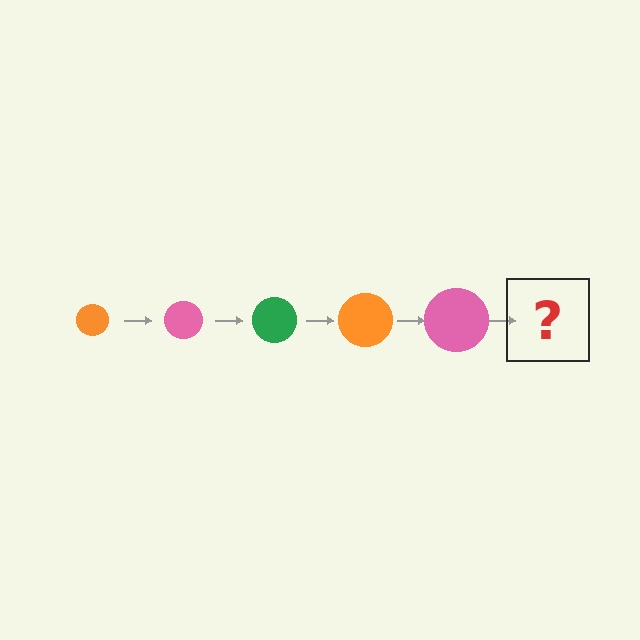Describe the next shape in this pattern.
It should be a green circle, larger than the previous one.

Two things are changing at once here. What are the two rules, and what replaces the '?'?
The two rules are that the circle grows larger each step and the color cycles through orange, pink, and green. The '?' should be a green circle, larger than the previous one.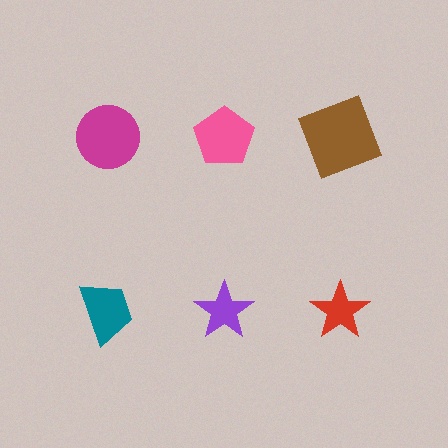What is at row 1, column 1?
A magenta circle.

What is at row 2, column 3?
A red star.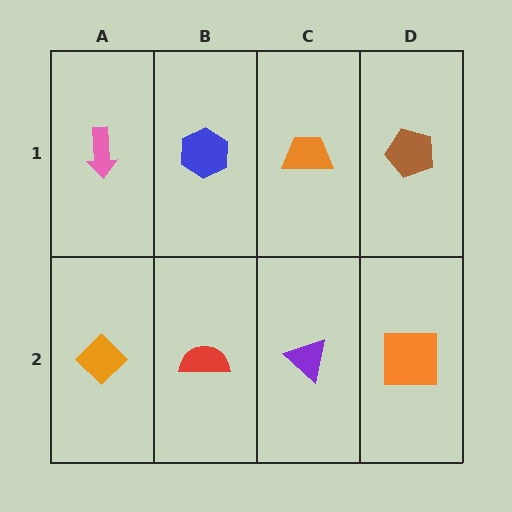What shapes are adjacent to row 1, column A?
An orange diamond (row 2, column A), a blue hexagon (row 1, column B).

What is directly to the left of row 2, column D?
A purple triangle.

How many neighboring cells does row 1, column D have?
2.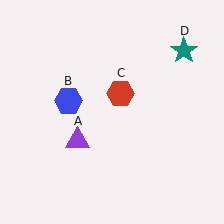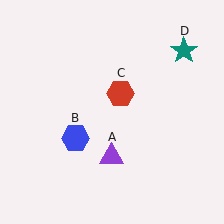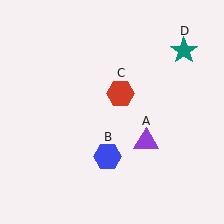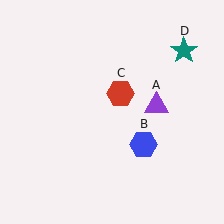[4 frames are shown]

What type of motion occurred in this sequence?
The purple triangle (object A), blue hexagon (object B) rotated counterclockwise around the center of the scene.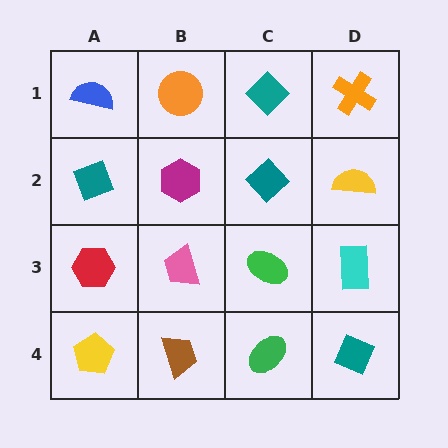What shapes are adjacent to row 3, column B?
A magenta hexagon (row 2, column B), a brown trapezoid (row 4, column B), a red hexagon (row 3, column A), a green ellipse (row 3, column C).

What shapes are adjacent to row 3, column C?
A teal diamond (row 2, column C), a green ellipse (row 4, column C), a pink trapezoid (row 3, column B), a cyan rectangle (row 3, column D).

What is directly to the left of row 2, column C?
A magenta hexagon.